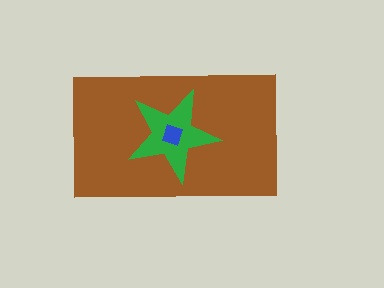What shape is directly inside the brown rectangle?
The green star.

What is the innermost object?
The blue square.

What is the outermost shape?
The brown rectangle.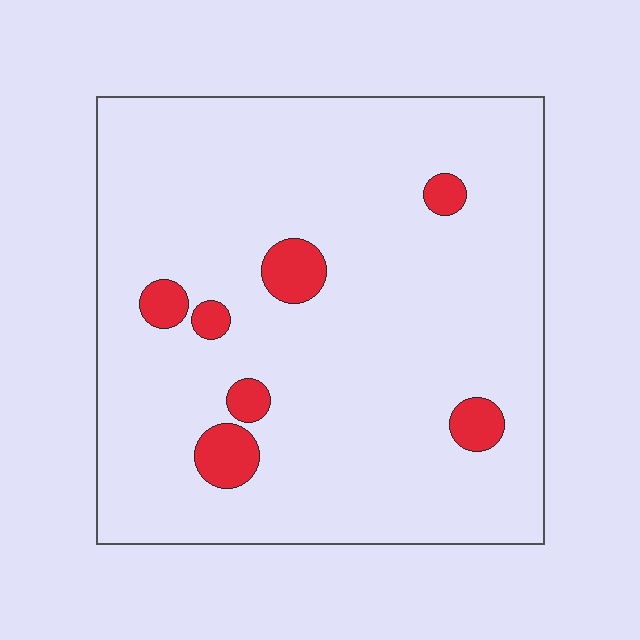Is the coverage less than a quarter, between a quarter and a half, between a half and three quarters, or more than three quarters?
Less than a quarter.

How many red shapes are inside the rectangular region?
7.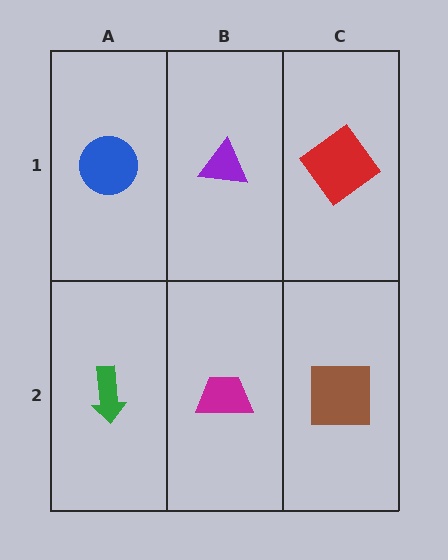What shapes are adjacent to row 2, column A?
A blue circle (row 1, column A), a magenta trapezoid (row 2, column B).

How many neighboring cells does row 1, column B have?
3.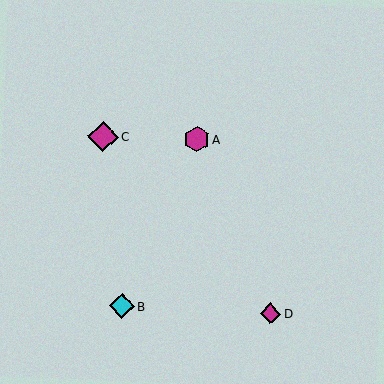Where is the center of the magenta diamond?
The center of the magenta diamond is at (103, 137).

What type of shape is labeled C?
Shape C is a magenta diamond.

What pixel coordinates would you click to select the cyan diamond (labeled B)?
Click at (122, 306) to select the cyan diamond B.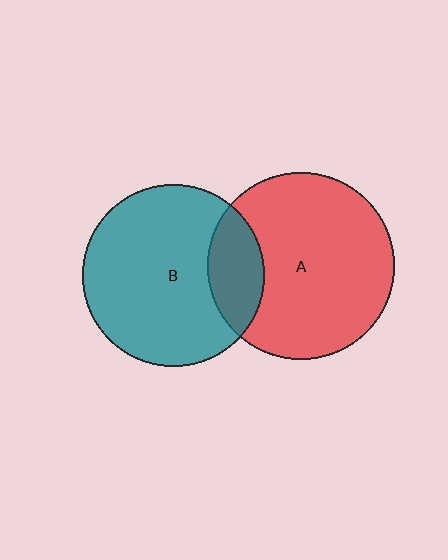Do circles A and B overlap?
Yes.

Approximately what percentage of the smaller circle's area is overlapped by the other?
Approximately 20%.